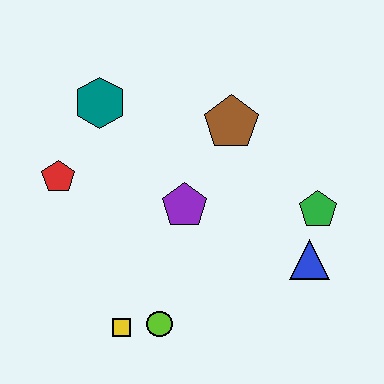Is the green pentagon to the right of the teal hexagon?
Yes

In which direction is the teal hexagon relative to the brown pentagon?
The teal hexagon is to the left of the brown pentagon.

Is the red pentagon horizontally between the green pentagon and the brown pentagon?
No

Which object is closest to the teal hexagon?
The red pentagon is closest to the teal hexagon.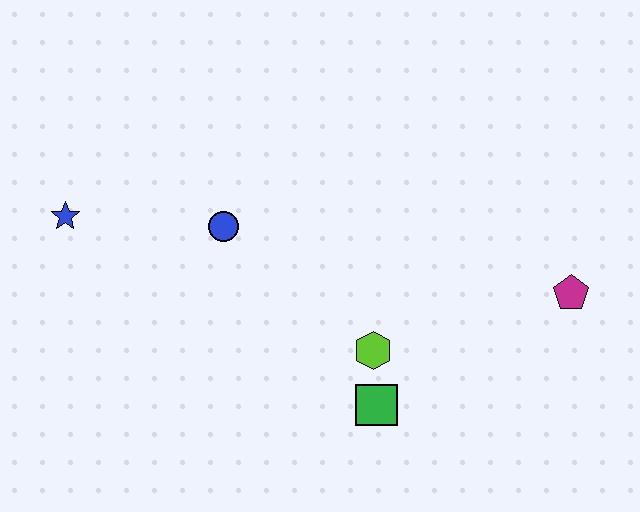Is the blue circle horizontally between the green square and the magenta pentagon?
No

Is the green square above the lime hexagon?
No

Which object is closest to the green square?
The lime hexagon is closest to the green square.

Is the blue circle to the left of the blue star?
No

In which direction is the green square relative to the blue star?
The green square is to the right of the blue star.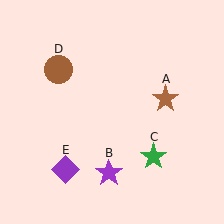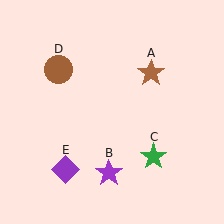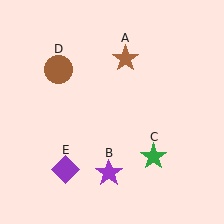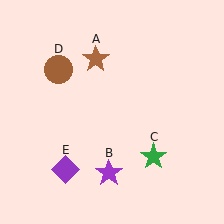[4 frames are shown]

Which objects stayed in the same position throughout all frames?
Purple star (object B) and green star (object C) and brown circle (object D) and purple diamond (object E) remained stationary.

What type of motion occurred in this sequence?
The brown star (object A) rotated counterclockwise around the center of the scene.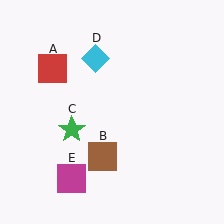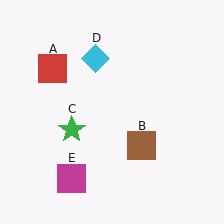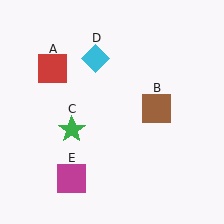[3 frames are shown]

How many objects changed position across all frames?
1 object changed position: brown square (object B).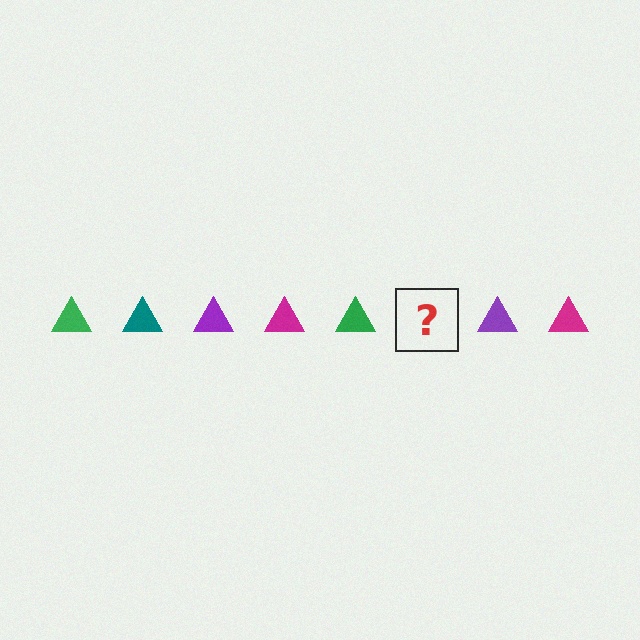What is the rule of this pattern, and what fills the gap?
The rule is that the pattern cycles through green, teal, purple, magenta triangles. The gap should be filled with a teal triangle.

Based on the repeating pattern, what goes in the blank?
The blank should be a teal triangle.